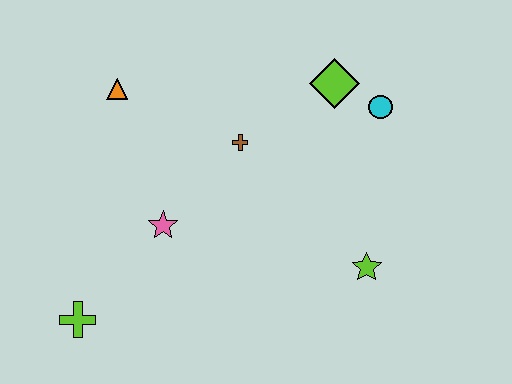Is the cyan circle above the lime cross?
Yes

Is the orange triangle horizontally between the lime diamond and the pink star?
No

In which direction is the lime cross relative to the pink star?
The lime cross is below the pink star.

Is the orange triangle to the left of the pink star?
Yes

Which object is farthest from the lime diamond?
The lime cross is farthest from the lime diamond.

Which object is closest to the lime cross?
The pink star is closest to the lime cross.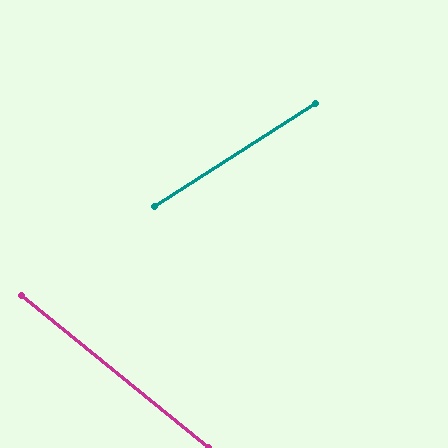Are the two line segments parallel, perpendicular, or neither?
Neither parallel nor perpendicular — they differ by about 72°.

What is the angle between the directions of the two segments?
Approximately 72 degrees.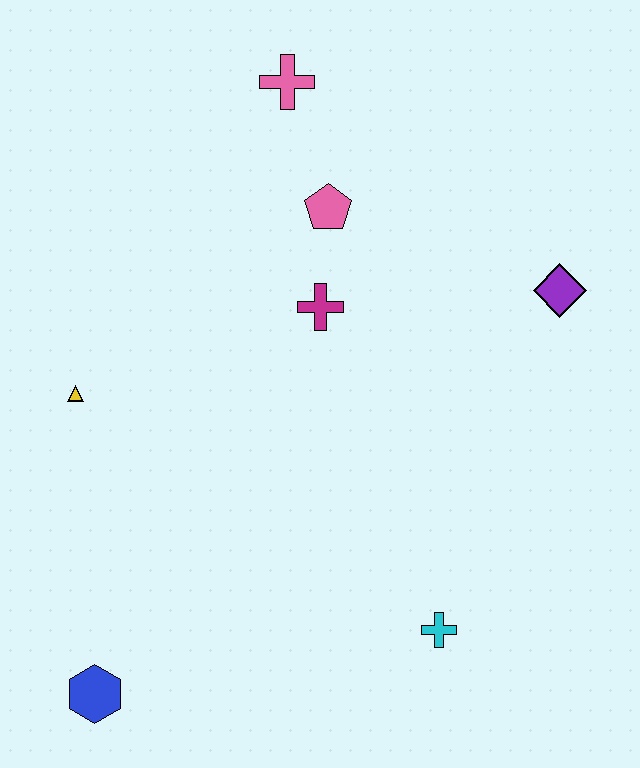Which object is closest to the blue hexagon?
The yellow triangle is closest to the blue hexagon.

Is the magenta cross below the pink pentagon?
Yes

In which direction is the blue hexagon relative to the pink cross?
The blue hexagon is below the pink cross.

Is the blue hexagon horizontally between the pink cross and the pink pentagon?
No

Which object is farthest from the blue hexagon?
The pink cross is farthest from the blue hexagon.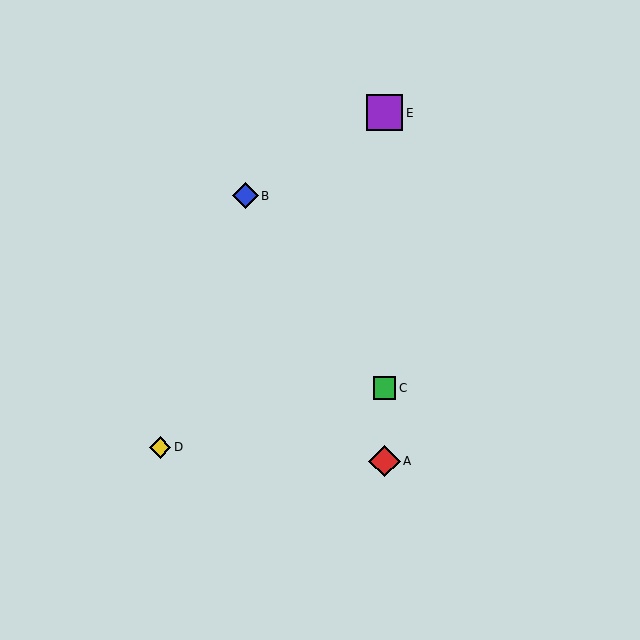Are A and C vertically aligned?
Yes, both are at x≈384.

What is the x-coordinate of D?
Object D is at x≈160.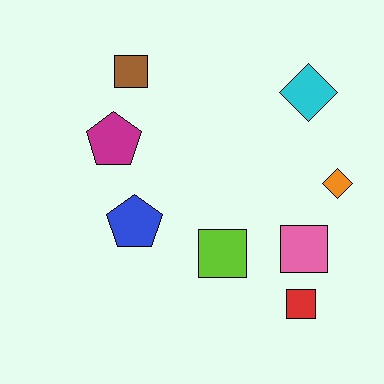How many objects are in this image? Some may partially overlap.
There are 8 objects.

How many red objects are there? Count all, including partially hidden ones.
There is 1 red object.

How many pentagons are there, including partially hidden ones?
There are 2 pentagons.